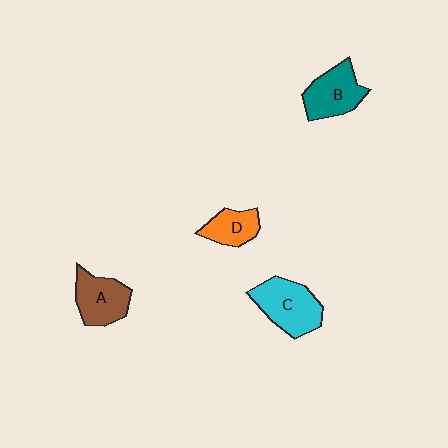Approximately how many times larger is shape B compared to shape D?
Approximately 1.5 times.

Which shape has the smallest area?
Shape D (orange).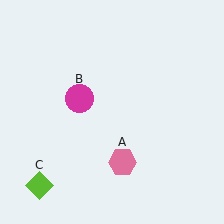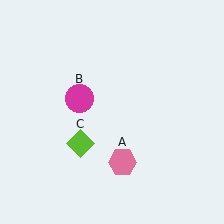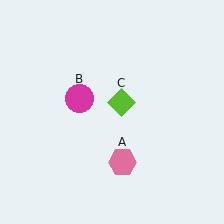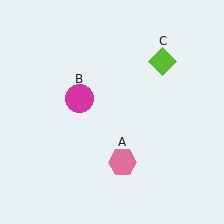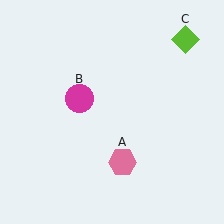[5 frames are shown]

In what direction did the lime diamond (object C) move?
The lime diamond (object C) moved up and to the right.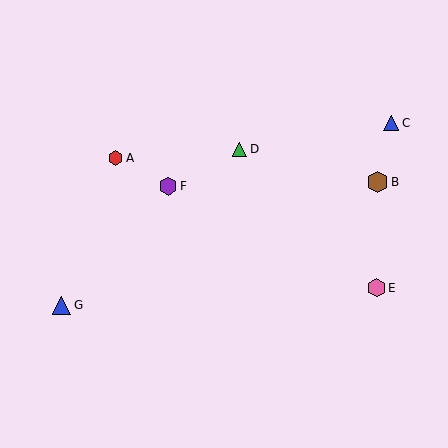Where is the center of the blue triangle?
The center of the blue triangle is at (62, 305).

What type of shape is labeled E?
Shape E is a pink hexagon.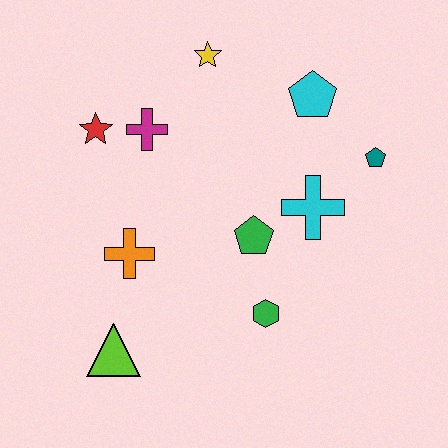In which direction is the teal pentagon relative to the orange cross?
The teal pentagon is to the right of the orange cross.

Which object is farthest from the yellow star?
The lime triangle is farthest from the yellow star.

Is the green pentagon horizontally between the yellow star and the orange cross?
No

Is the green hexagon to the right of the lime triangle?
Yes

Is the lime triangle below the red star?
Yes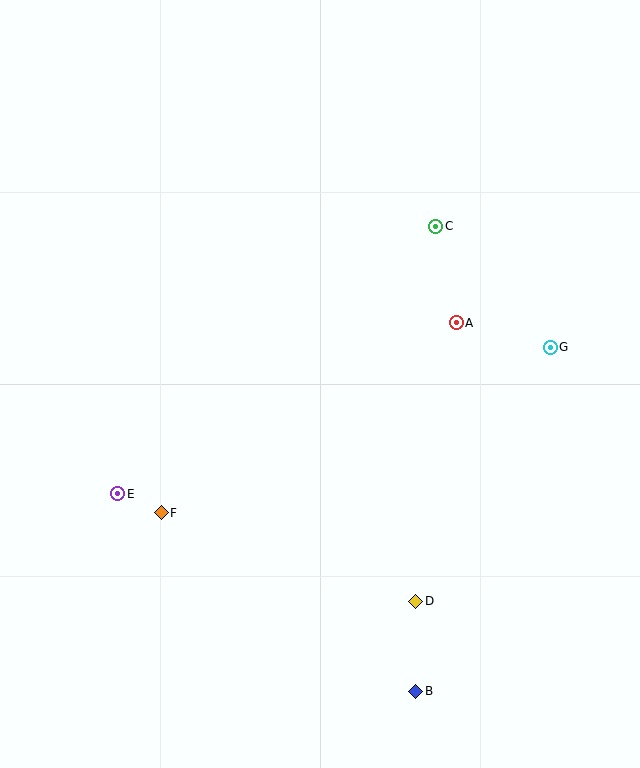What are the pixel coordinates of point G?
Point G is at (550, 347).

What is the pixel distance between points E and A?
The distance between E and A is 379 pixels.